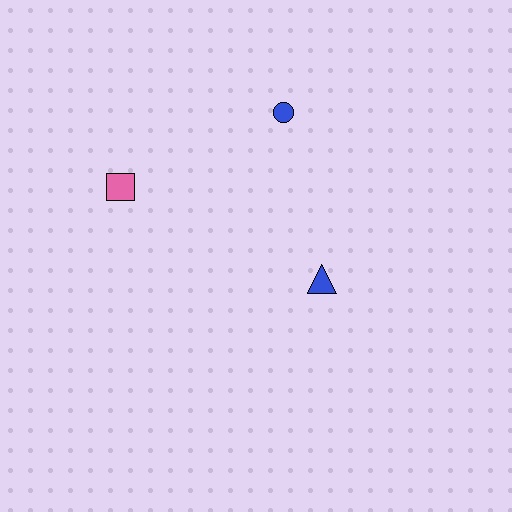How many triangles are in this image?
There is 1 triangle.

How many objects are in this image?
There are 3 objects.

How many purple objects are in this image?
There are no purple objects.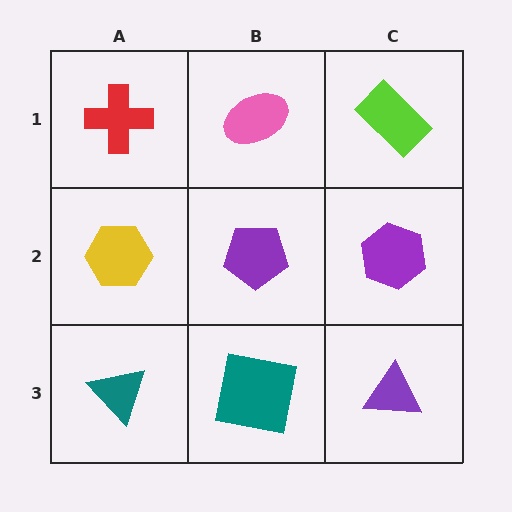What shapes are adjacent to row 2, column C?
A lime rectangle (row 1, column C), a purple triangle (row 3, column C), a purple pentagon (row 2, column B).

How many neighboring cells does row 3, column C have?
2.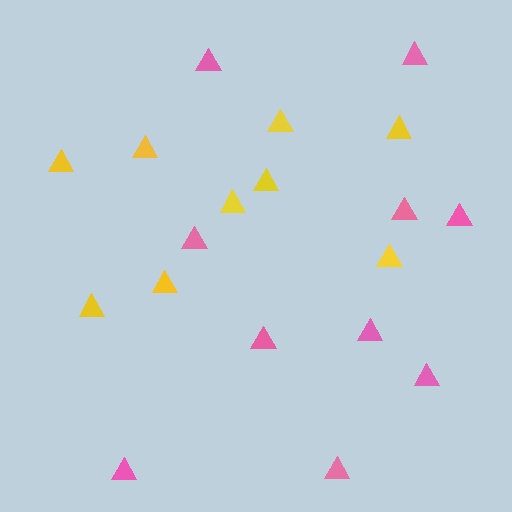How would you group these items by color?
There are 2 groups: one group of yellow triangles (9) and one group of pink triangles (10).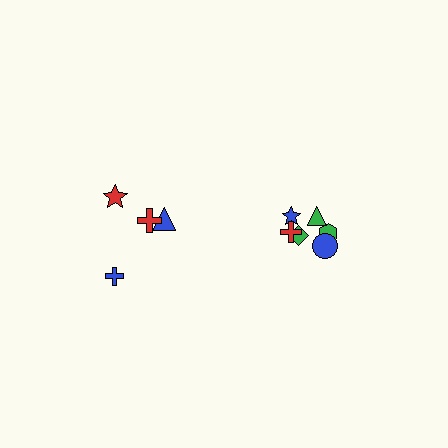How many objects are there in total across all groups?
There are 10 objects.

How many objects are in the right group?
There are 6 objects.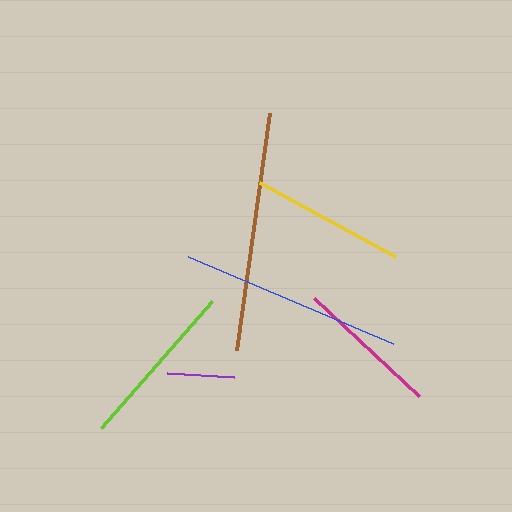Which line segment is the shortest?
The purple line is the shortest at approximately 67 pixels.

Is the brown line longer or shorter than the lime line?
The brown line is longer than the lime line.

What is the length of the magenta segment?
The magenta segment is approximately 143 pixels long.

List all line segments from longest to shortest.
From longest to shortest: brown, blue, lime, yellow, magenta, purple.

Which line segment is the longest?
The brown line is the longest at approximately 239 pixels.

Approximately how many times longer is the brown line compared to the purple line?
The brown line is approximately 3.6 times the length of the purple line.